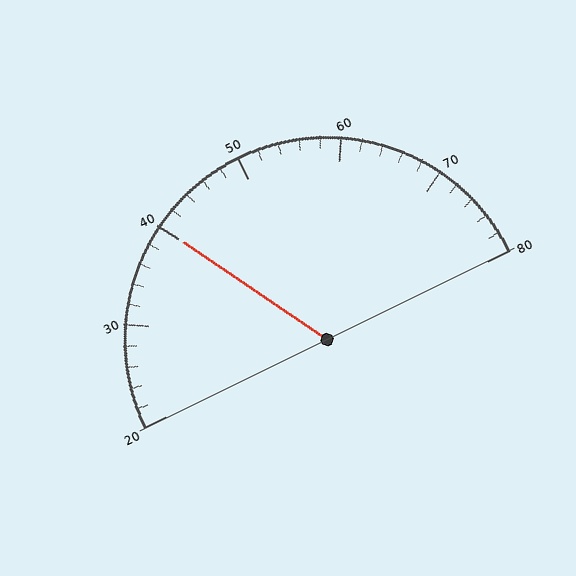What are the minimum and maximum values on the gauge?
The gauge ranges from 20 to 80.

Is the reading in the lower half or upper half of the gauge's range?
The reading is in the lower half of the range (20 to 80).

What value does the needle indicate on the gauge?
The needle indicates approximately 40.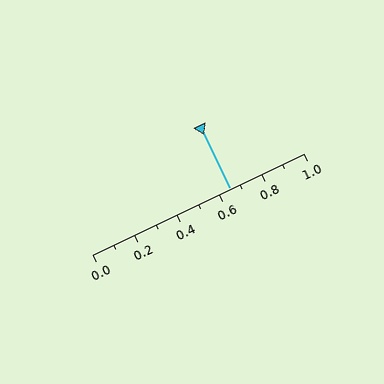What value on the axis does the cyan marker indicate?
The marker indicates approximately 0.65.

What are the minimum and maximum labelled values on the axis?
The axis runs from 0.0 to 1.0.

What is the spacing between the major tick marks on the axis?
The major ticks are spaced 0.2 apart.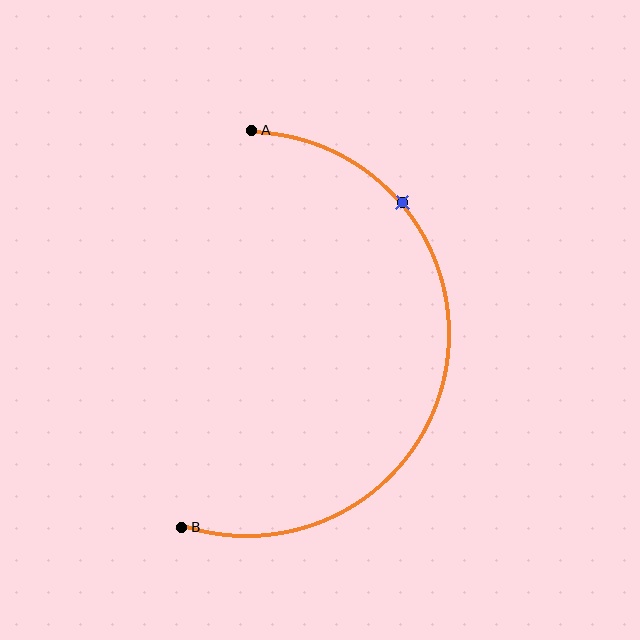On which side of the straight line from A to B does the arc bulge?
The arc bulges to the right of the straight line connecting A and B.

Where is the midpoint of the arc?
The arc midpoint is the point on the curve farthest from the straight line joining A and B. It sits to the right of that line.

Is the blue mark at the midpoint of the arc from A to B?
No. The blue mark lies on the arc but is closer to endpoint A. The arc midpoint would be at the point on the curve equidistant along the arc from both A and B.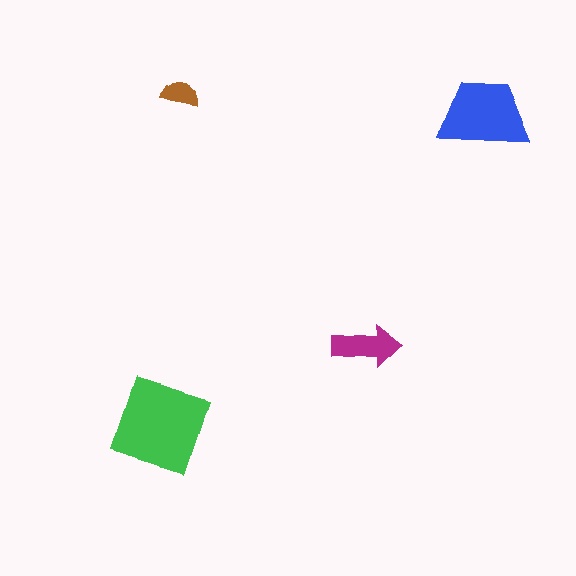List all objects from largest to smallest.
The green diamond, the blue trapezoid, the magenta arrow, the brown semicircle.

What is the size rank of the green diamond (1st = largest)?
1st.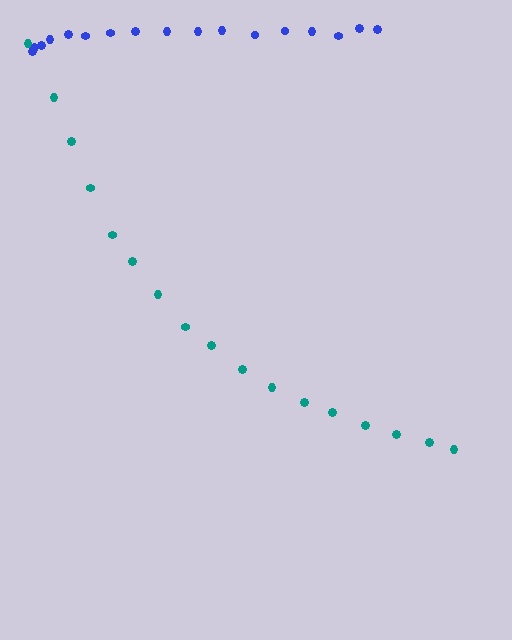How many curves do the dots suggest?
There are 2 distinct paths.